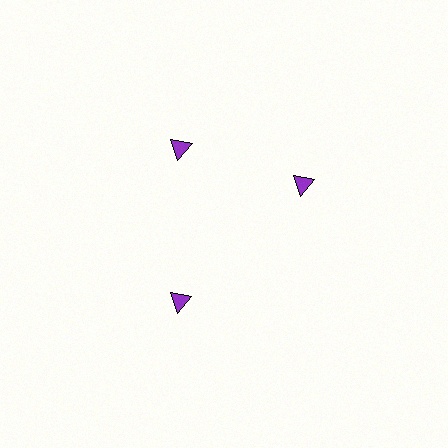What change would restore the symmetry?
The symmetry would be restored by rotating it back into even spacing with its neighbors so that all 3 triangles sit at equal angles and equal distance from the center.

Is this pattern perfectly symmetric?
No. The 3 purple triangles are arranged in a ring, but one element near the 3 o'clock position is rotated out of alignment along the ring, breaking the 3-fold rotational symmetry.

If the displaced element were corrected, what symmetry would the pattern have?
It would have 3-fold rotational symmetry — the pattern would map onto itself every 120 degrees.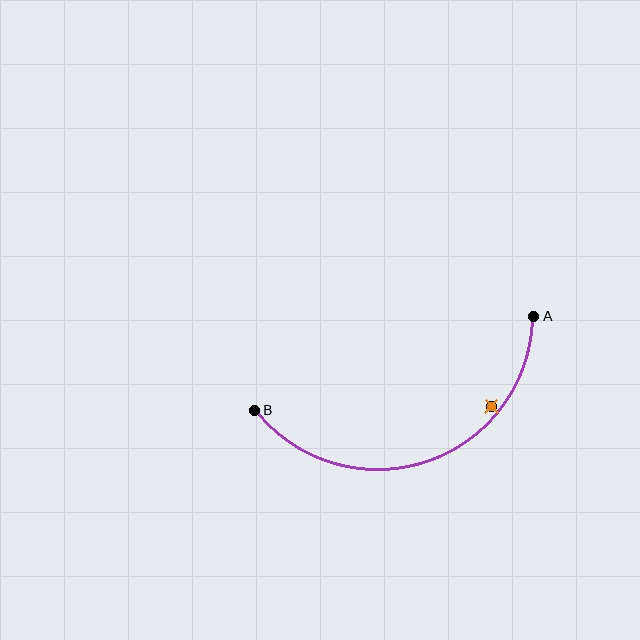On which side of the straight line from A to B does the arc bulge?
The arc bulges below the straight line connecting A and B.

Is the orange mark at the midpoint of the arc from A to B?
No — the orange mark does not lie on the arc at all. It sits slightly inside the curve.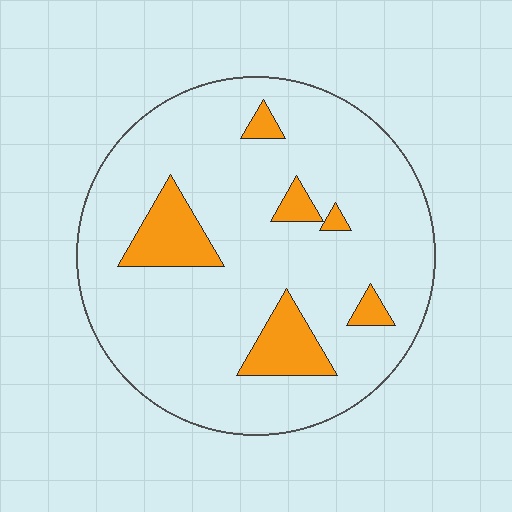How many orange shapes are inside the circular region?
6.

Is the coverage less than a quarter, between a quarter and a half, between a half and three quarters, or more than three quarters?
Less than a quarter.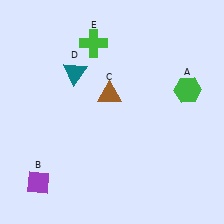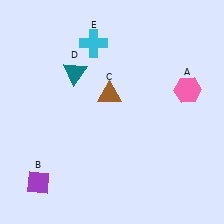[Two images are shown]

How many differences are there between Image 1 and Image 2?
There are 2 differences between the two images.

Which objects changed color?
A changed from green to pink. E changed from green to cyan.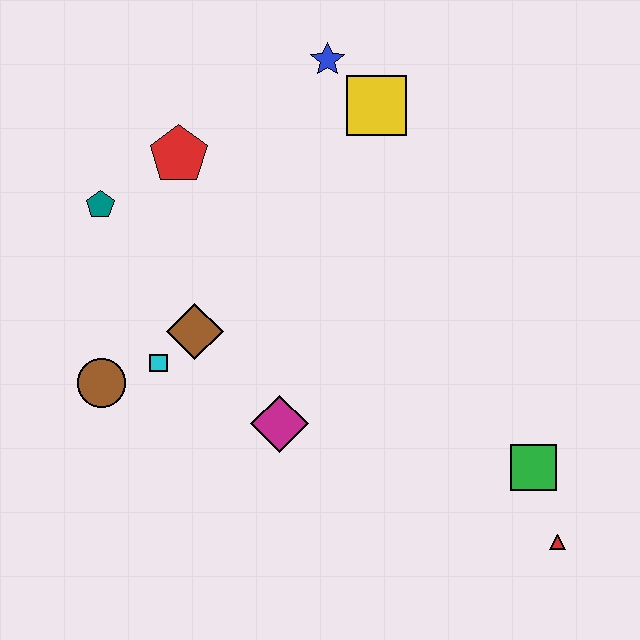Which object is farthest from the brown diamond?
The red triangle is farthest from the brown diamond.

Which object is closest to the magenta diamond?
The brown diamond is closest to the magenta diamond.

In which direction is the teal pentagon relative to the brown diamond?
The teal pentagon is above the brown diamond.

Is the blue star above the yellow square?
Yes